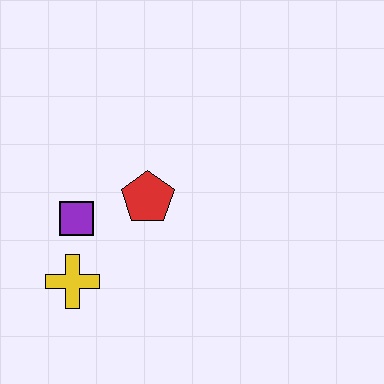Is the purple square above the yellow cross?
Yes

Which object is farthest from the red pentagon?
The yellow cross is farthest from the red pentagon.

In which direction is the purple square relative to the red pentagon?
The purple square is to the left of the red pentagon.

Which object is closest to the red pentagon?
The purple square is closest to the red pentagon.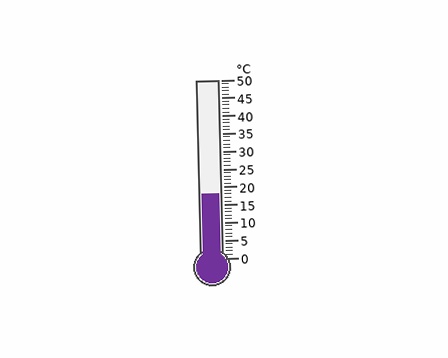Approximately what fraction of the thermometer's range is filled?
The thermometer is filled to approximately 35% of its range.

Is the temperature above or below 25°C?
The temperature is below 25°C.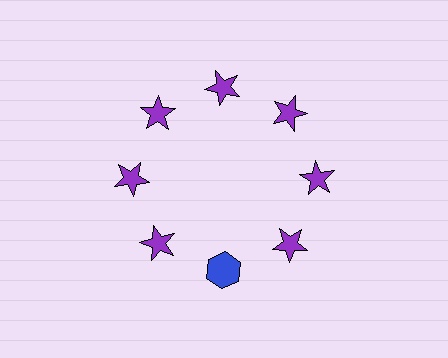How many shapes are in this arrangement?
There are 8 shapes arranged in a ring pattern.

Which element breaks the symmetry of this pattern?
The blue hexagon at roughly the 6 o'clock position breaks the symmetry. All other shapes are purple stars.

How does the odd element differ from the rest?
It differs in both color (blue instead of purple) and shape (hexagon instead of star).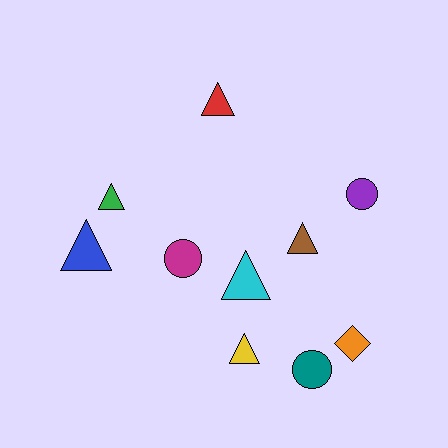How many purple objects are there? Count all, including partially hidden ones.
There is 1 purple object.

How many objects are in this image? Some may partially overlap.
There are 10 objects.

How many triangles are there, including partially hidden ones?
There are 6 triangles.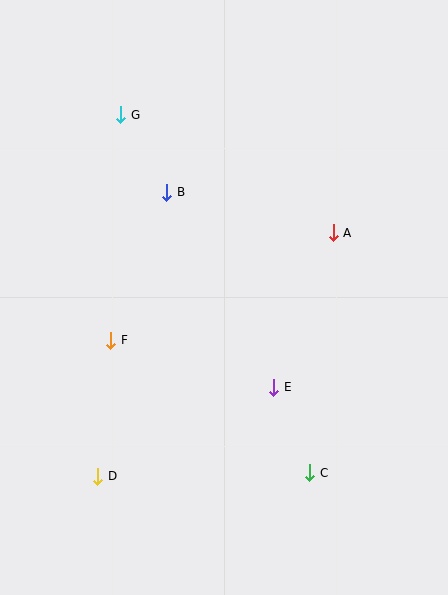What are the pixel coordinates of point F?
Point F is at (111, 340).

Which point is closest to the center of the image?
Point E at (274, 387) is closest to the center.